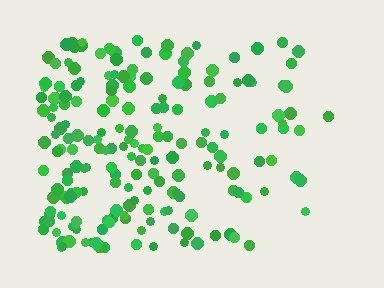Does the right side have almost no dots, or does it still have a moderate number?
Still a moderate number, just noticeably fewer than the left.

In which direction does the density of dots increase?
From right to left, with the left side densest.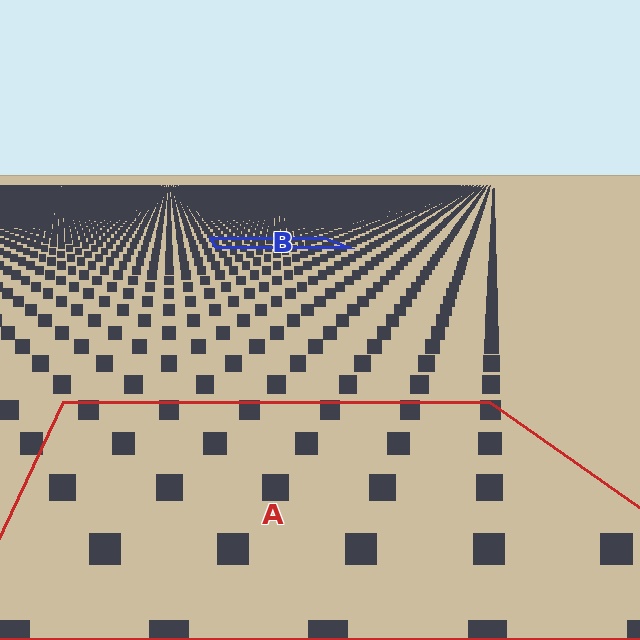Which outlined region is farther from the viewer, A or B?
Region B is farther from the viewer — the texture elements inside it appear smaller and more densely packed.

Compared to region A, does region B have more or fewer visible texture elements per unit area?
Region B has more texture elements per unit area — they are packed more densely because it is farther away.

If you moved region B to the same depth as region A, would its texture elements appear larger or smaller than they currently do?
They would appear larger. At a closer depth, the same texture elements are projected at a bigger on-screen size.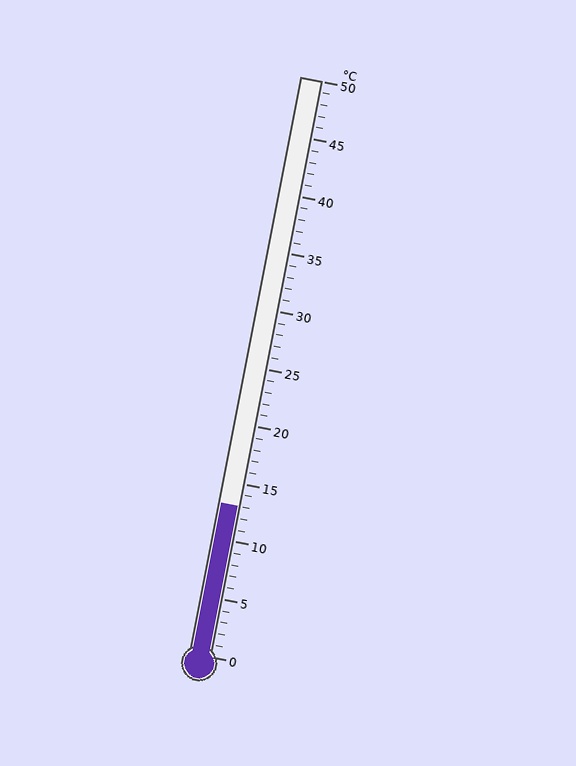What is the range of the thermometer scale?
The thermometer scale ranges from 0°C to 50°C.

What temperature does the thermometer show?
The thermometer shows approximately 13°C.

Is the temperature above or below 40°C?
The temperature is below 40°C.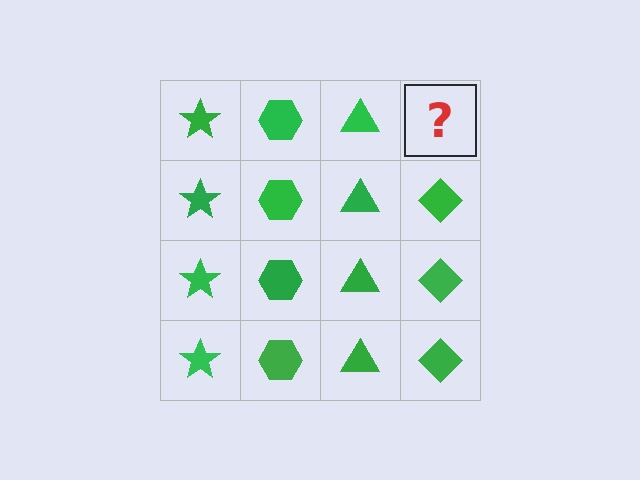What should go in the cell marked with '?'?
The missing cell should contain a green diamond.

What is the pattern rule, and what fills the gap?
The rule is that each column has a consistent shape. The gap should be filled with a green diamond.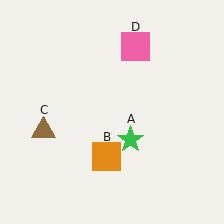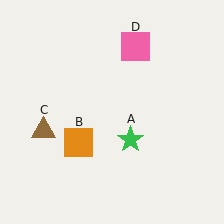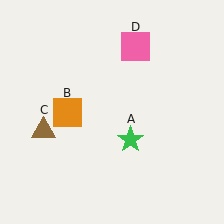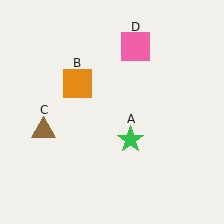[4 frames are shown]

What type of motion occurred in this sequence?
The orange square (object B) rotated clockwise around the center of the scene.